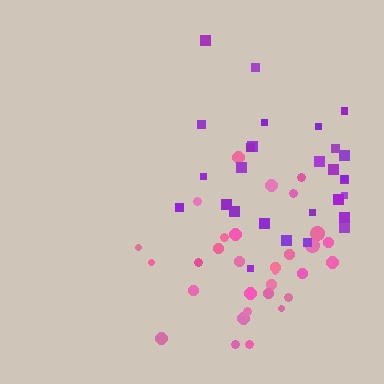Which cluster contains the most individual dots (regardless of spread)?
Pink (32).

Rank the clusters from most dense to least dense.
pink, purple.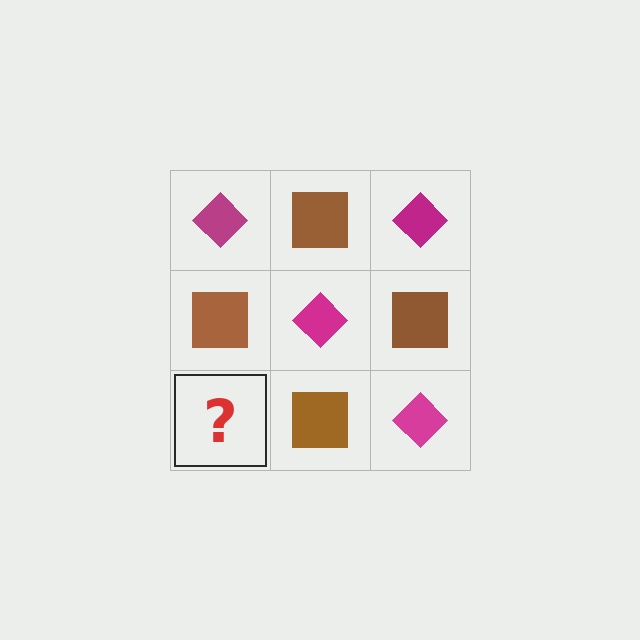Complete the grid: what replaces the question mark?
The question mark should be replaced with a magenta diamond.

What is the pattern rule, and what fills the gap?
The rule is that it alternates magenta diamond and brown square in a checkerboard pattern. The gap should be filled with a magenta diamond.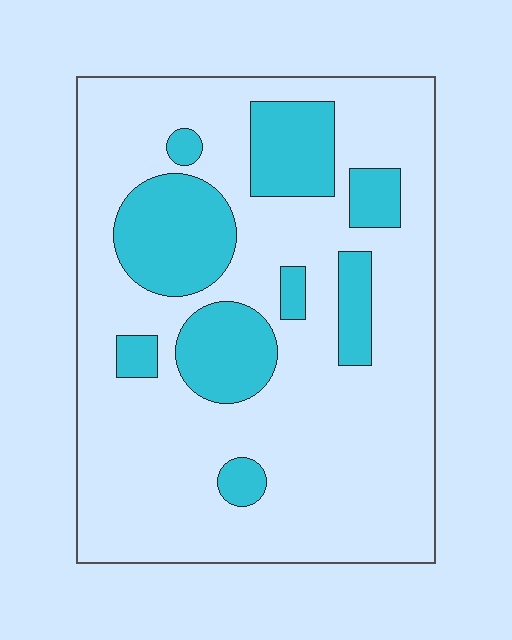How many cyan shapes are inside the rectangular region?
9.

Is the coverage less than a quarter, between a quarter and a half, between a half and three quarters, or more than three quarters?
Less than a quarter.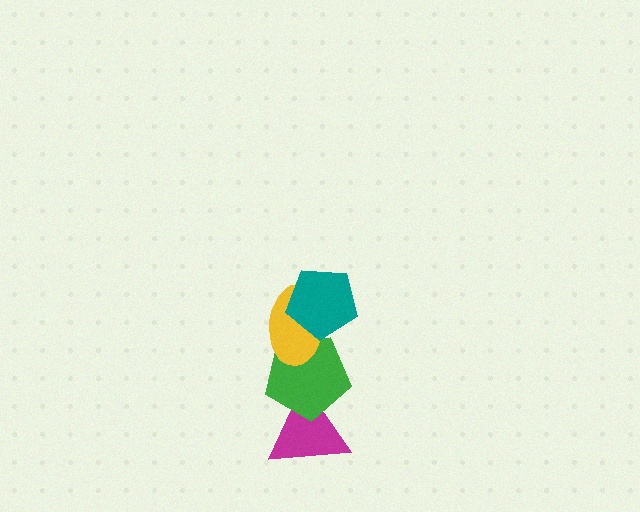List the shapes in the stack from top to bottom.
From top to bottom: the teal pentagon, the yellow ellipse, the green pentagon, the magenta triangle.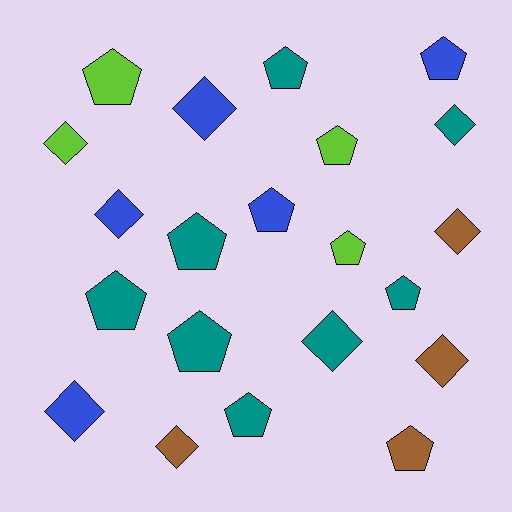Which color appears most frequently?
Teal, with 8 objects.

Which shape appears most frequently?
Pentagon, with 12 objects.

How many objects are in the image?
There are 21 objects.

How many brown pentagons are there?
There is 1 brown pentagon.